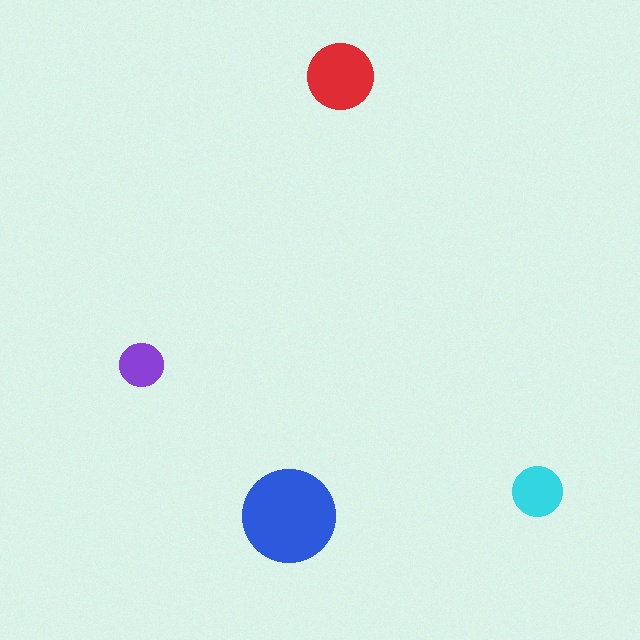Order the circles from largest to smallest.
the blue one, the red one, the cyan one, the purple one.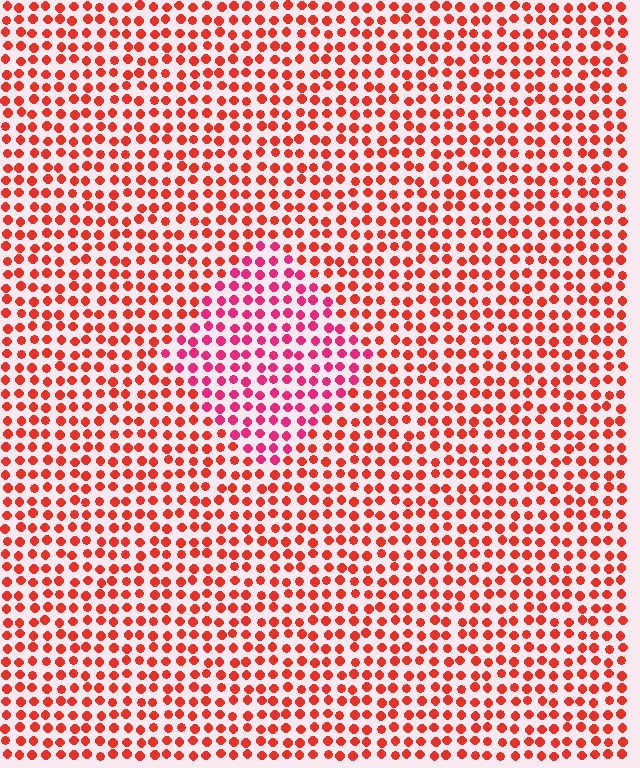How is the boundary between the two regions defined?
The boundary is defined purely by a slight shift in hue (about 30 degrees). Spacing, size, and orientation are identical on both sides.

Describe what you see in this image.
The image is filled with small red elements in a uniform arrangement. A diamond-shaped region is visible where the elements are tinted to a slightly different hue, forming a subtle color boundary.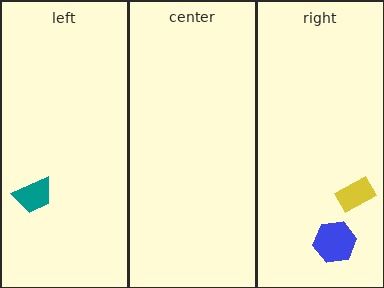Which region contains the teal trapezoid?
The left region.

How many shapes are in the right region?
2.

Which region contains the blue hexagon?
The right region.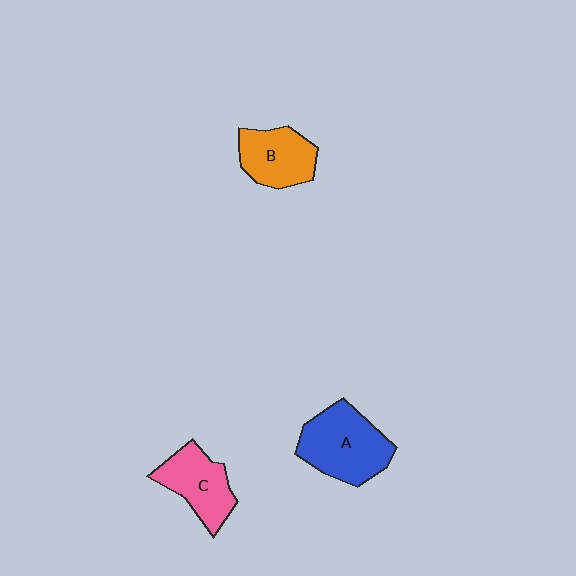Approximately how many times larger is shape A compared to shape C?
Approximately 1.3 times.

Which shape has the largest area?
Shape A (blue).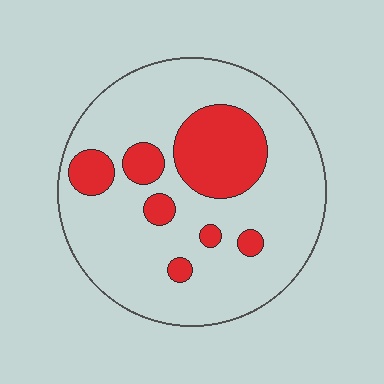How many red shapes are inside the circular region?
7.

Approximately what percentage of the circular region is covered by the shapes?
Approximately 20%.